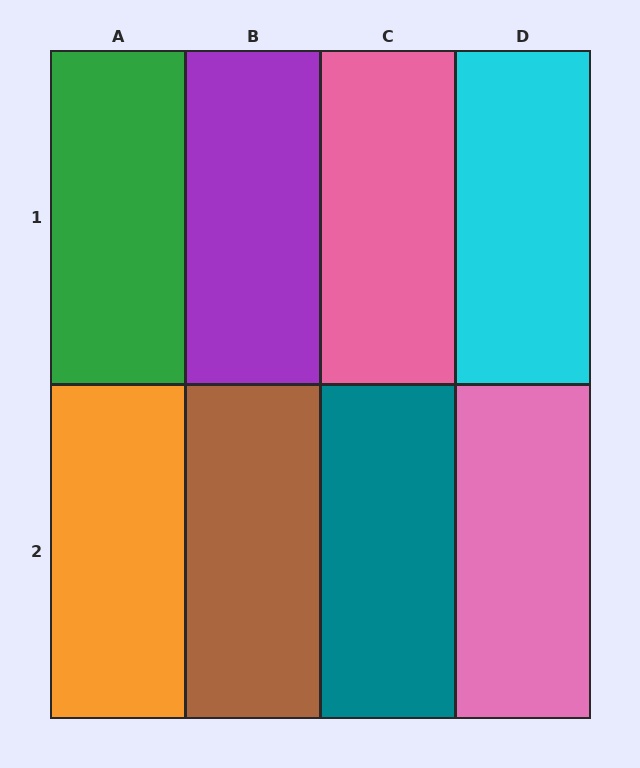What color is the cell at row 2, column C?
Teal.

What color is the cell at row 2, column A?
Orange.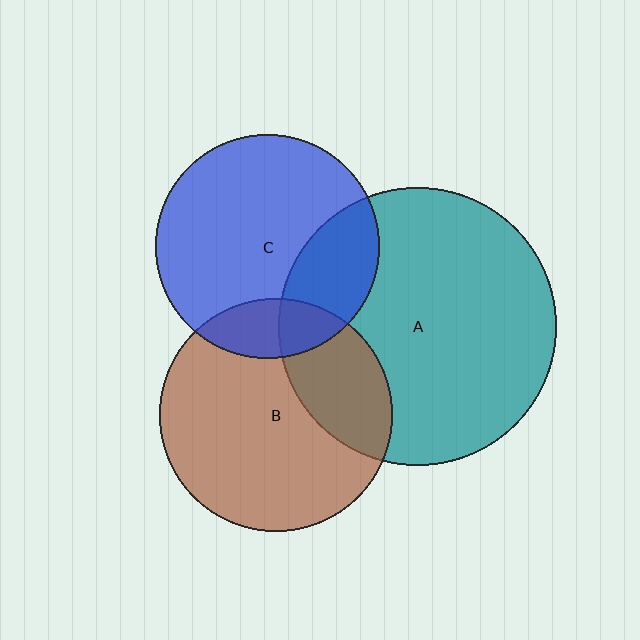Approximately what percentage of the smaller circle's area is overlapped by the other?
Approximately 15%.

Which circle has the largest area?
Circle A (teal).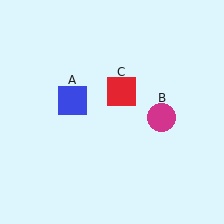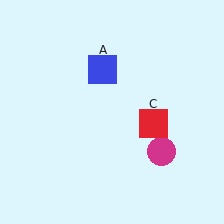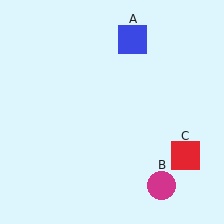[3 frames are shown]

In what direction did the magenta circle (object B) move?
The magenta circle (object B) moved down.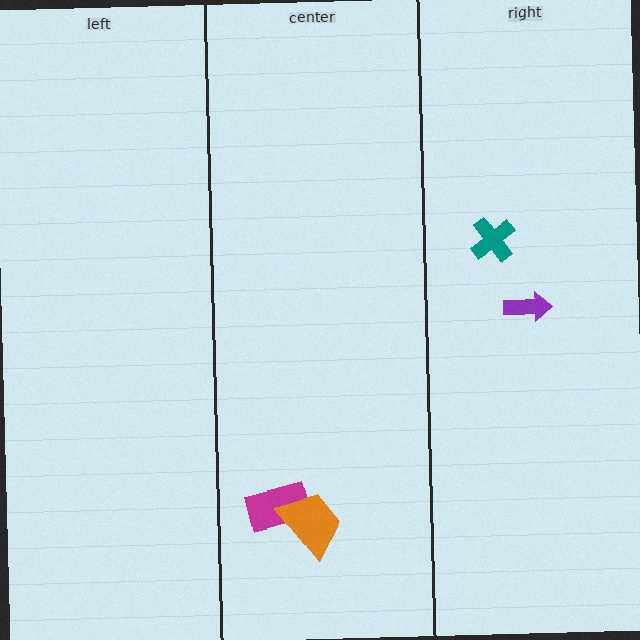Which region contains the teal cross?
The right region.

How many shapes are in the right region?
2.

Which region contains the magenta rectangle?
The center region.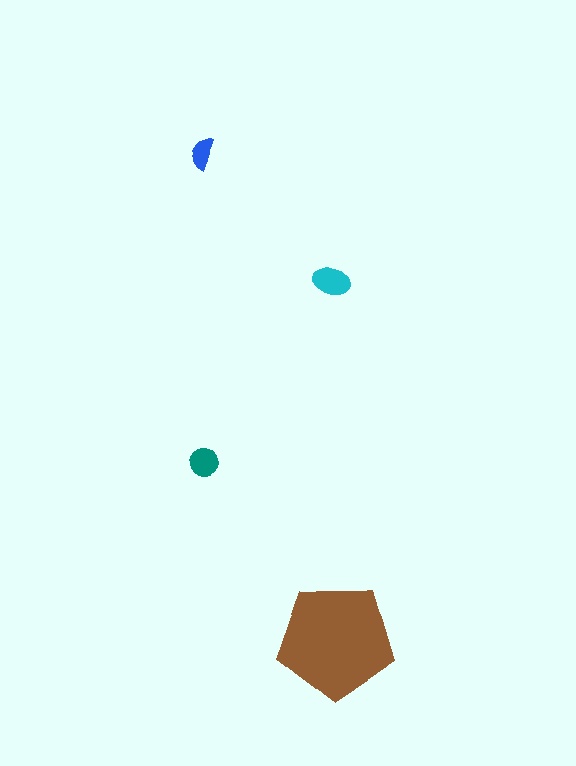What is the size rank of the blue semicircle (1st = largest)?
4th.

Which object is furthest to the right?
The cyan ellipse is rightmost.